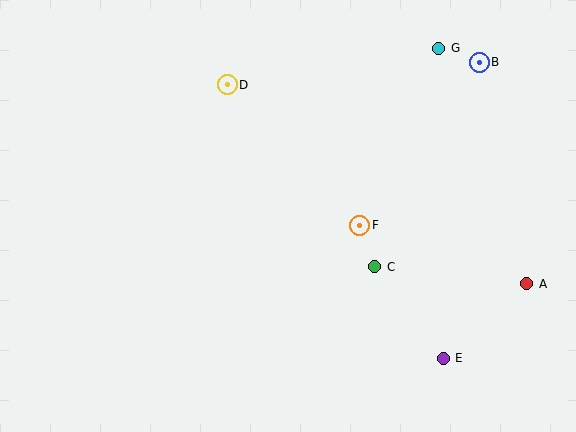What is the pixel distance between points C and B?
The distance between C and B is 230 pixels.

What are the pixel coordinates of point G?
Point G is at (439, 48).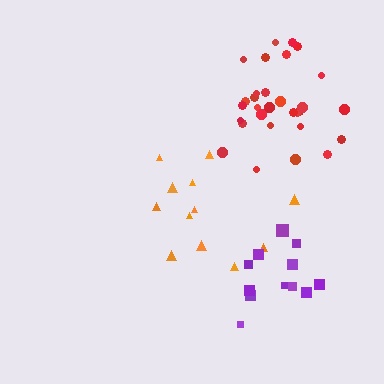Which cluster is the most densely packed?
Red.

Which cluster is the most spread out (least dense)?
Orange.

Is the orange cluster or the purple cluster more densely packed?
Purple.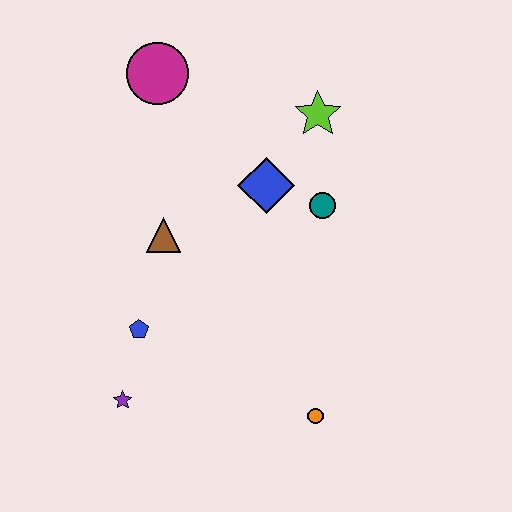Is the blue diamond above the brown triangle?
Yes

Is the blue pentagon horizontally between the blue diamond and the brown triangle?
No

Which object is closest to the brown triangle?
The blue pentagon is closest to the brown triangle.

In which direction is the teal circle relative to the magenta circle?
The teal circle is to the right of the magenta circle.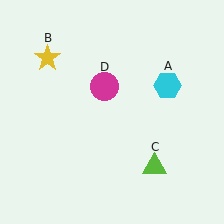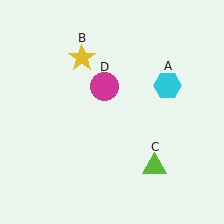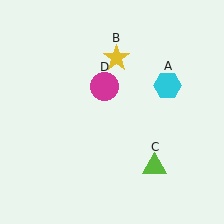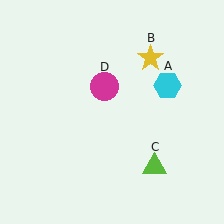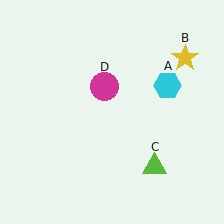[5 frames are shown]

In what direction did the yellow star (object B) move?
The yellow star (object B) moved right.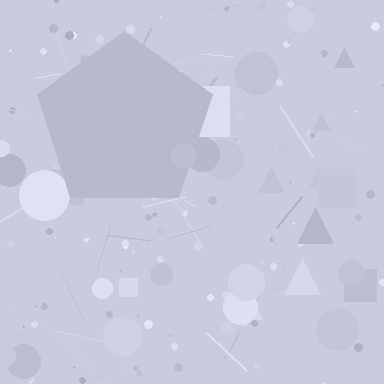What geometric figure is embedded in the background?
A pentagon is embedded in the background.